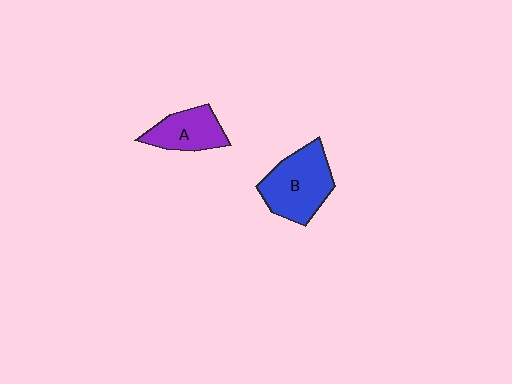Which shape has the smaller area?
Shape A (purple).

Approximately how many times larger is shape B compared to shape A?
Approximately 1.5 times.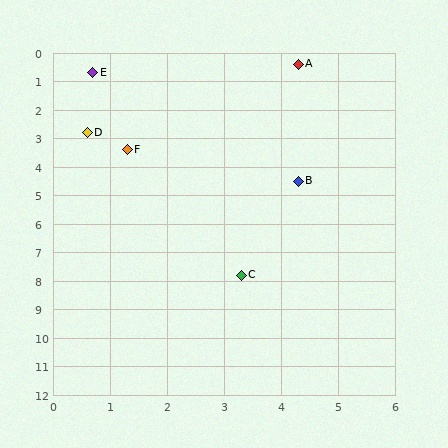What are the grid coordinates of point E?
Point E is at approximately (0.7, 0.7).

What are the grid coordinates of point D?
Point D is at approximately (0.6, 2.8).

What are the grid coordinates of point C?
Point C is at approximately (3.3, 7.8).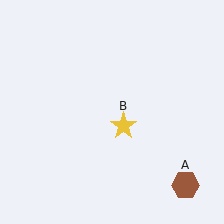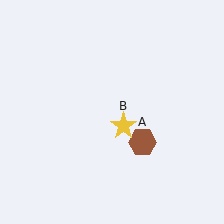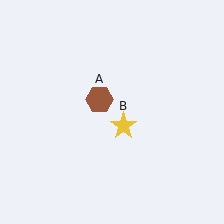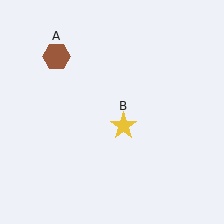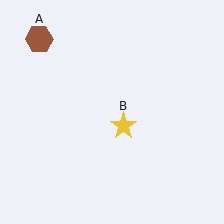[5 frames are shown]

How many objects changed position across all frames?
1 object changed position: brown hexagon (object A).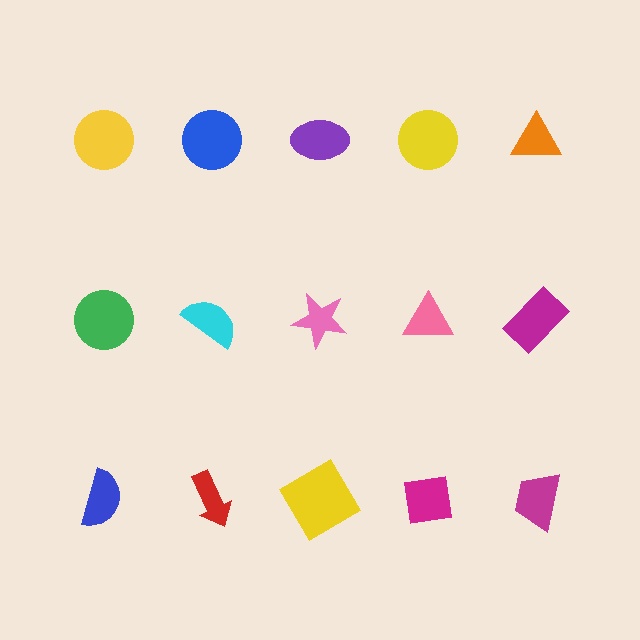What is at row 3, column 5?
A magenta trapezoid.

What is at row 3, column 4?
A magenta square.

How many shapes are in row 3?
5 shapes.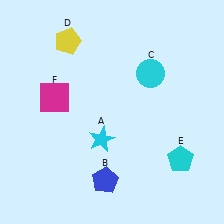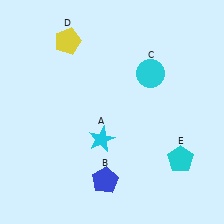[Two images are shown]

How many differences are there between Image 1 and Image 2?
There is 1 difference between the two images.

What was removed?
The magenta square (F) was removed in Image 2.